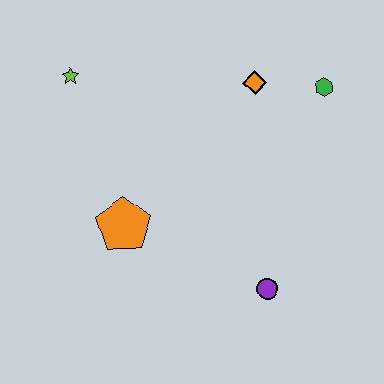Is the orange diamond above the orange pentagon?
Yes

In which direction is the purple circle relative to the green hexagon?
The purple circle is below the green hexagon.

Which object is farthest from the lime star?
The purple circle is farthest from the lime star.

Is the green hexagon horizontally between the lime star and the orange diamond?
No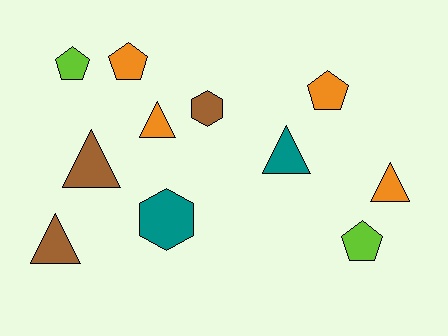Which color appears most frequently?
Orange, with 4 objects.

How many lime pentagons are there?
There are 2 lime pentagons.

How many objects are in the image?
There are 11 objects.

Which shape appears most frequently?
Triangle, with 5 objects.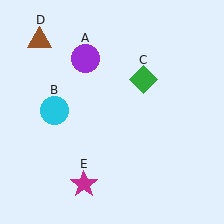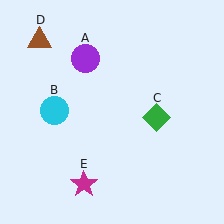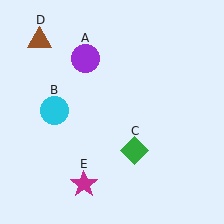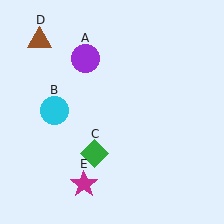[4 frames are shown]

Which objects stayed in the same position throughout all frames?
Purple circle (object A) and cyan circle (object B) and brown triangle (object D) and magenta star (object E) remained stationary.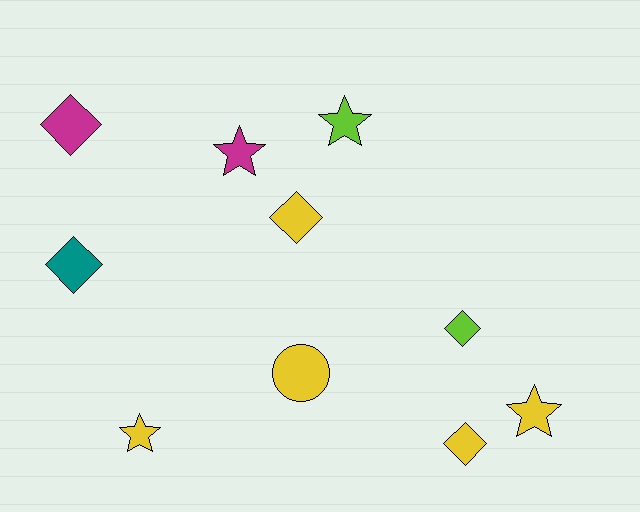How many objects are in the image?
There are 10 objects.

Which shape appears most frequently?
Diamond, with 5 objects.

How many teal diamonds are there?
There is 1 teal diamond.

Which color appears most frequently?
Yellow, with 5 objects.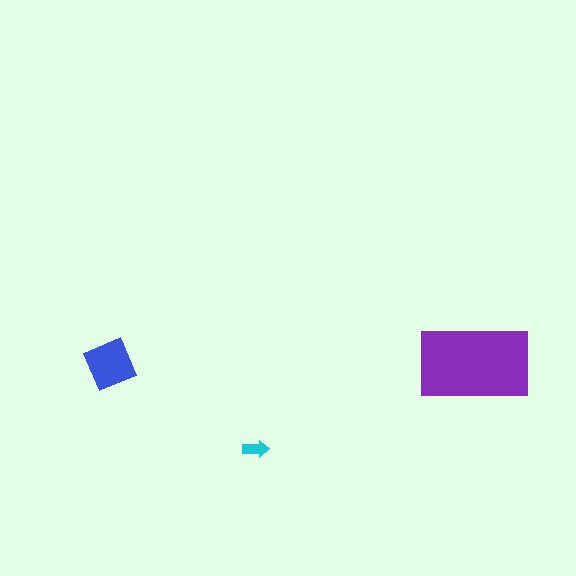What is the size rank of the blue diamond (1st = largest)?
2nd.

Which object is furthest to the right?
The purple rectangle is rightmost.